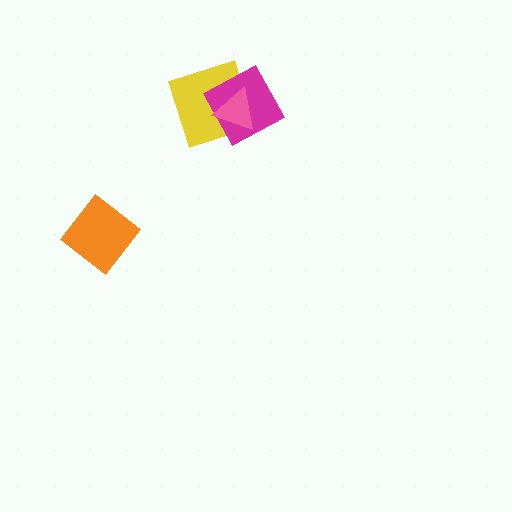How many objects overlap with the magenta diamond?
2 objects overlap with the magenta diamond.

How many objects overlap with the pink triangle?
2 objects overlap with the pink triangle.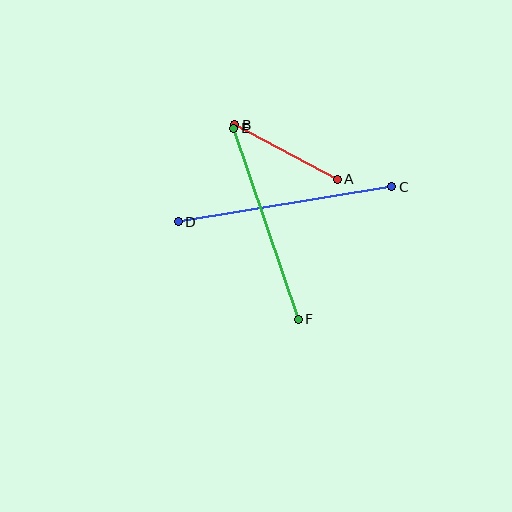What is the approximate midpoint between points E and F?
The midpoint is at approximately (266, 224) pixels.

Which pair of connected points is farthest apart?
Points C and D are farthest apart.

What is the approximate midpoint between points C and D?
The midpoint is at approximately (285, 204) pixels.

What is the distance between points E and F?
The distance is approximately 202 pixels.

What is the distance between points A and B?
The distance is approximately 116 pixels.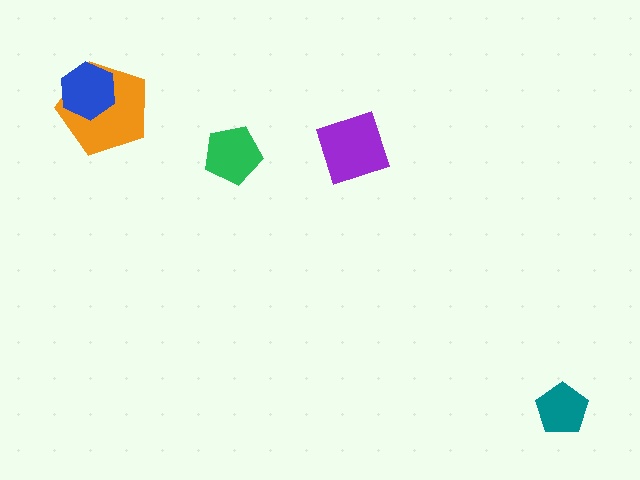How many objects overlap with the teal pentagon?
0 objects overlap with the teal pentagon.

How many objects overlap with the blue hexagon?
1 object overlaps with the blue hexagon.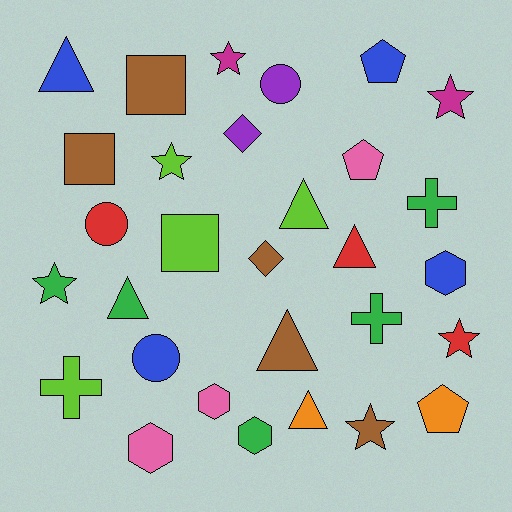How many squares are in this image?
There are 3 squares.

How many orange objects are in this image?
There are 2 orange objects.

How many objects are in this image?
There are 30 objects.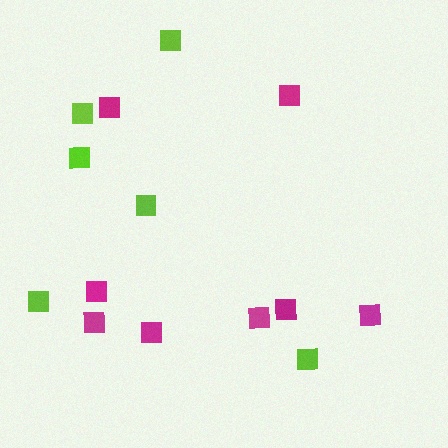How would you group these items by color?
There are 2 groups: one group of lime squares (6) and one group of magenta squares (8).